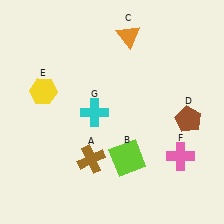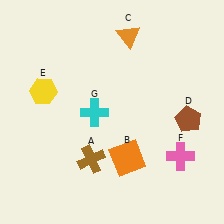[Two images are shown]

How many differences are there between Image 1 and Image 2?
There is 1 difference between the two images.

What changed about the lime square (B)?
In Image 1, B is lime. In Image 2, it changed to orange.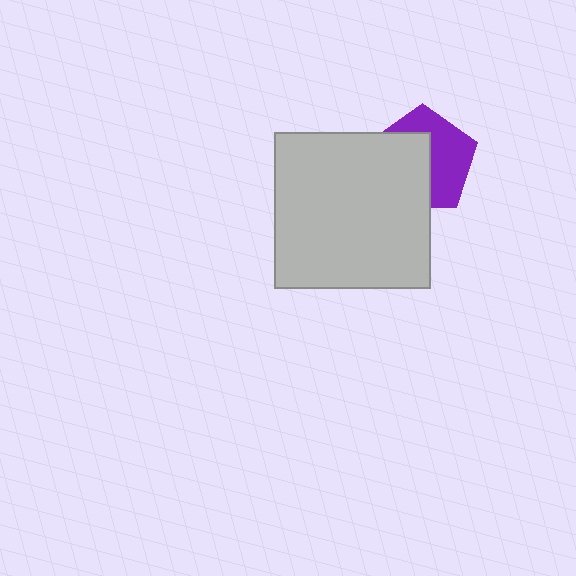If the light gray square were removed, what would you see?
You would see the complete purple pentagon.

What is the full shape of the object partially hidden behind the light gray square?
The partially hidden object is a purple pentagon.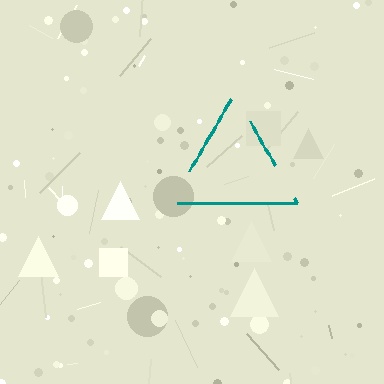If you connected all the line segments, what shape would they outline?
They would outline a triangle.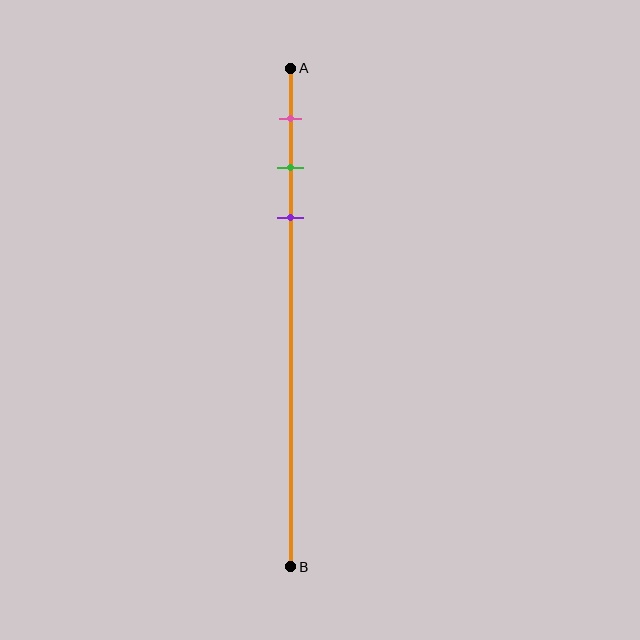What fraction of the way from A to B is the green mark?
The green mark is approximately 20% (0.2) of the way from A to B.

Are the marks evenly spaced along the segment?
Yes, the marks are approximately evenly spaced.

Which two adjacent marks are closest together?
The green and purple marks are the closest adjacent pair.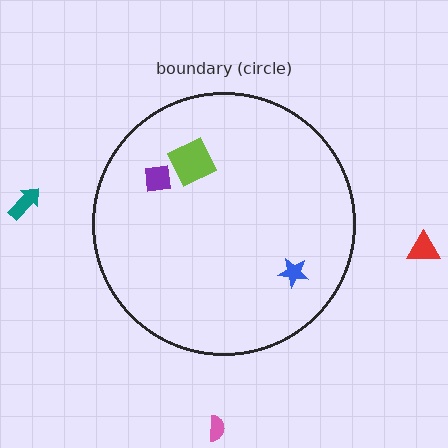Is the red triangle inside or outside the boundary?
Outside.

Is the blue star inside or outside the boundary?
Inside.